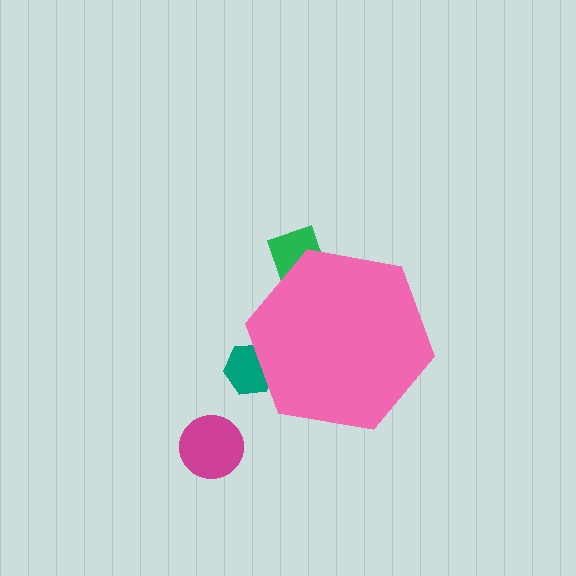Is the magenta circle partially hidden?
No, the magenta circle is fully visible.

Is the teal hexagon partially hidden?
Yes, the teal hexagon is partially hidden behind the pink hexagon.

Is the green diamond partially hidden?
Yes, the green diamond is partially hidden behind the pink hexagon.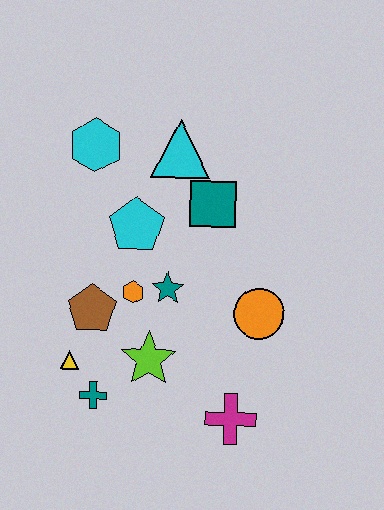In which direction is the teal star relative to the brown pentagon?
The teal star is to the right of the brown pentagon.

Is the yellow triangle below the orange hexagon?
Yes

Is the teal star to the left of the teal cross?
No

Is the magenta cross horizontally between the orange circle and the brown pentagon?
Yes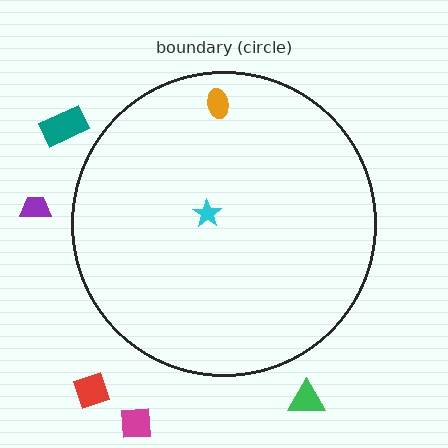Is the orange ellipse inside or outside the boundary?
Inside.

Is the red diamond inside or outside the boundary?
Outside.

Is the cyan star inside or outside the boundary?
Inside.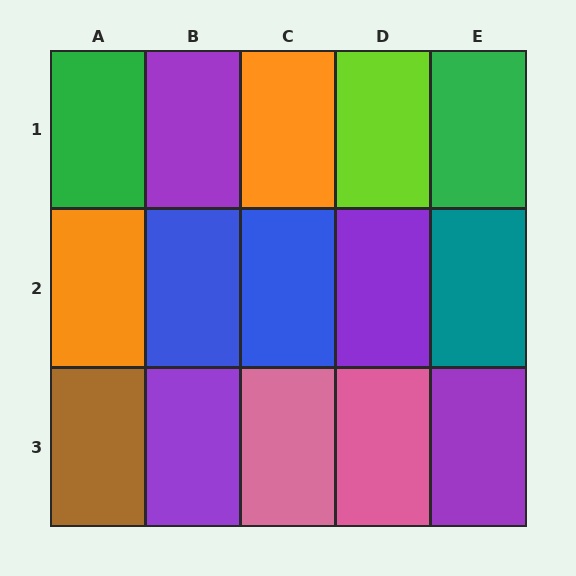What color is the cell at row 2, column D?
Purple.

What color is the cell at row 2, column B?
Blue.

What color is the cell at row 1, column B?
Purple.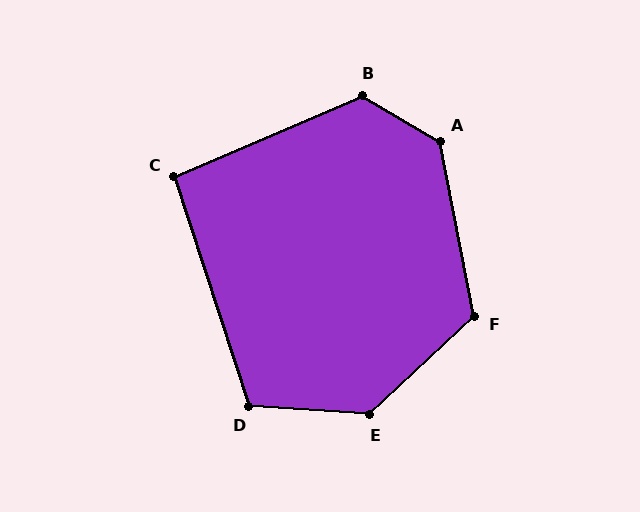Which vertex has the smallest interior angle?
C, at approximately 95 degrees.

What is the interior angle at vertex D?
Approximately 112 degrees (obtuse).